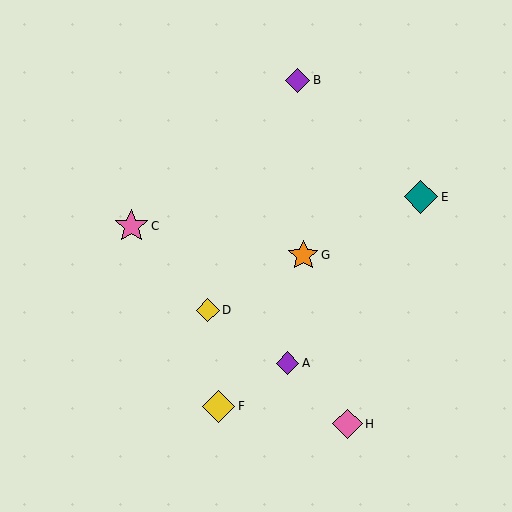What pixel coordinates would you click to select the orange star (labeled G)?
Click at (303, 255) to select the orange star G.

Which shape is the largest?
The pink star (labeled C) is the largest.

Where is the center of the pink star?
The center of the pink star is at (131, 226).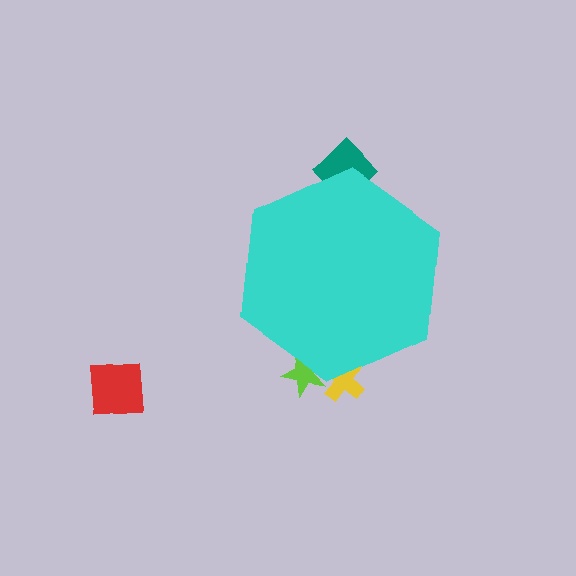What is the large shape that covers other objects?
A cyan hexagon.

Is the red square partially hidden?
No, the red square is fully visible.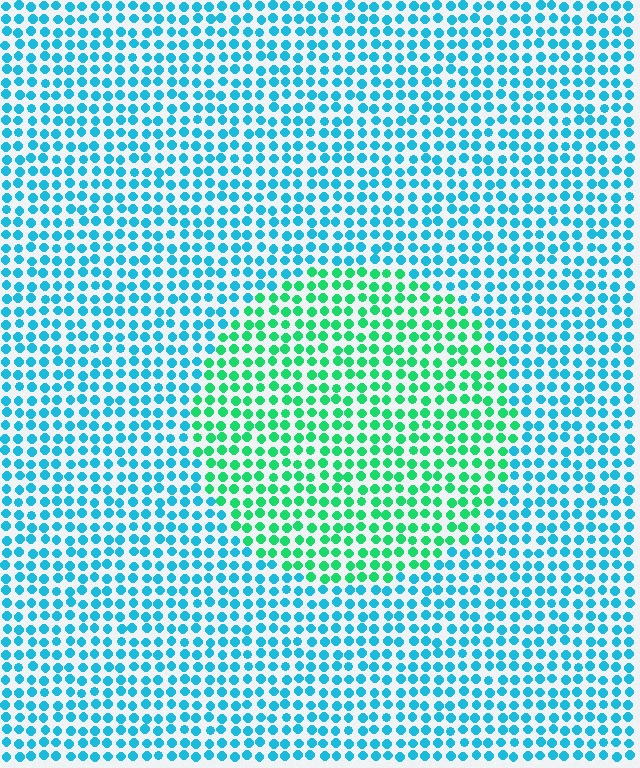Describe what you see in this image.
The image is filled with small cyan elements in a uniform arrangement. A circle-shaped region is visible where the elements are tinted to a slightly different hue, forming a subtle color boundary.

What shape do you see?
I see a circle.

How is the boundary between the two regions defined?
The boundary is defined purely by a slight shift in hue (about 45 degrees). Spacing, size, and orientation are identical on both sides.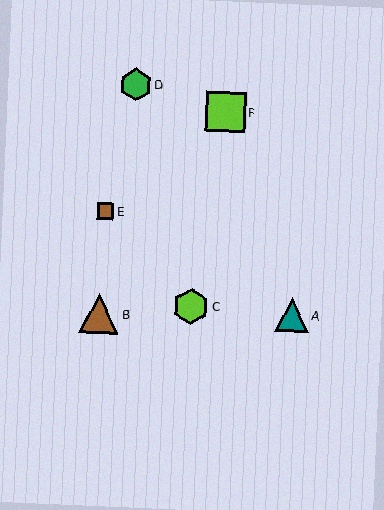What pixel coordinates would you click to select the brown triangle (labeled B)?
Click at (99, 314) to select the brown triangle B.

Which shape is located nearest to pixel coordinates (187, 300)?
The lime hexagon (labeled C) at (191, 306) is nearest to that location.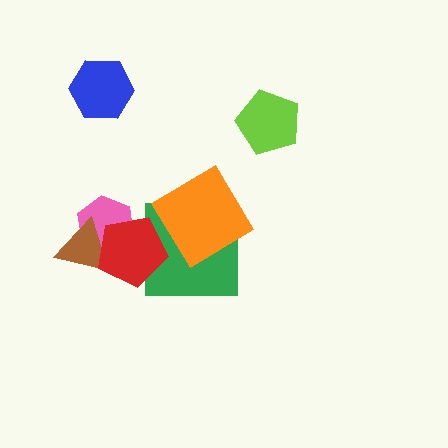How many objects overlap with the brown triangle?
2 objects overlap with the brown triangle.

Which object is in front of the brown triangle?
The red pentagon is in front of the brown triangle.